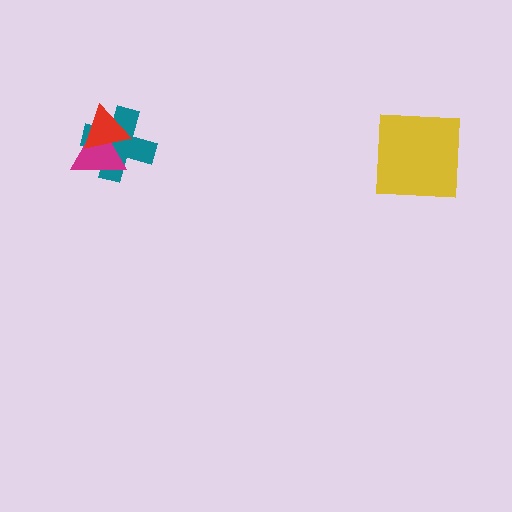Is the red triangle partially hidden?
No, no other shape covers it.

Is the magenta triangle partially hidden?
Yes, it is partially covered by another shape.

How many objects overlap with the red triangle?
2 objects overlap with the red triangle.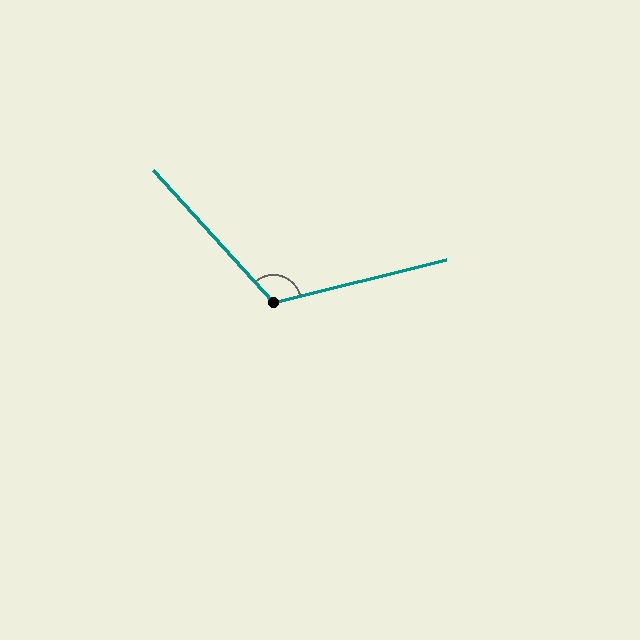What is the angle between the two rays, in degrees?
Approximately 118 degrees.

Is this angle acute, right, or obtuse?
It is obtuse.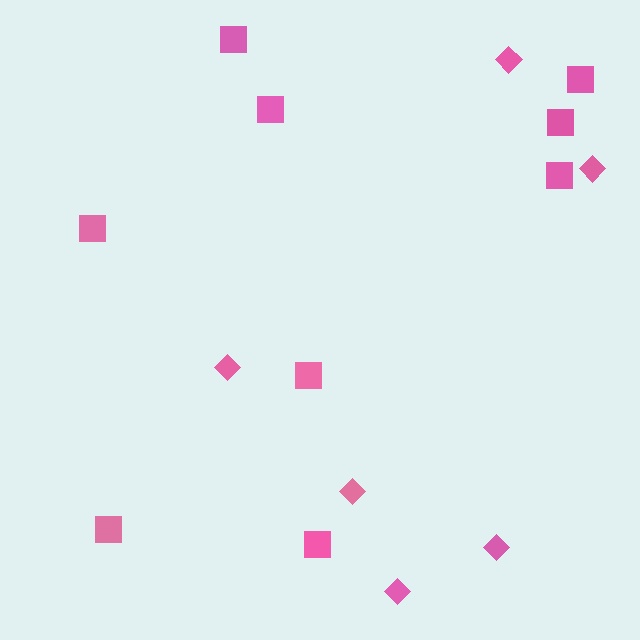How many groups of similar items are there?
There are 2 groups: one group of squares (9) and one group of diamonds (6).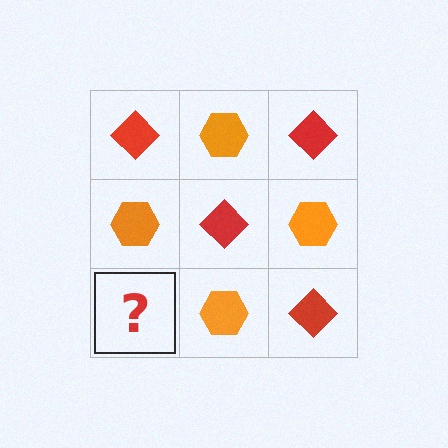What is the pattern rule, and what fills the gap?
The rule is that it alternates red diamond and orange hexagon in a checkerboard pattern. The gap should be filled with a red diamond.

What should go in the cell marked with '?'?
The missing cell should contain a red diamond.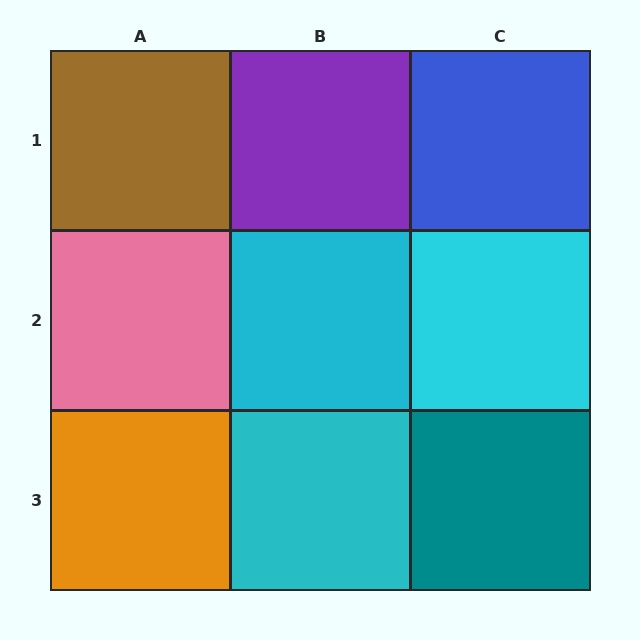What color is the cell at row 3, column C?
Teal.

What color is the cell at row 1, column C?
Blue.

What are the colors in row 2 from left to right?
Pink, cyan, cyan.